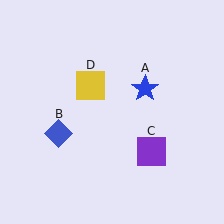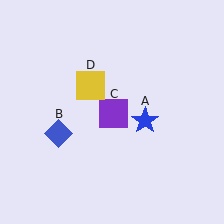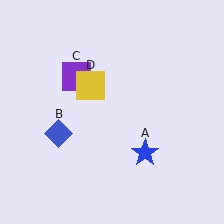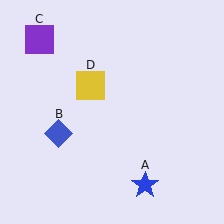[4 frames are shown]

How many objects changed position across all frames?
2 objects changed position: blue star (object A), purple square (object C).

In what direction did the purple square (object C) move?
The purple square (object C) moved up and to the left.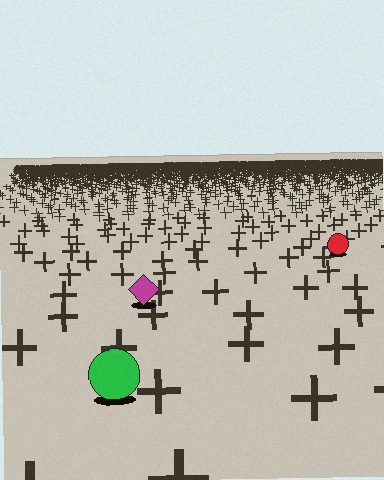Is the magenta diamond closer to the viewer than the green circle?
No. The green circle is closer — you can tell from the texture gradient: the ground texture is coarser near it.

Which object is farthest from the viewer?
The red circle is farthest from the viewer. It appears smaller and the ground texture around it is denser.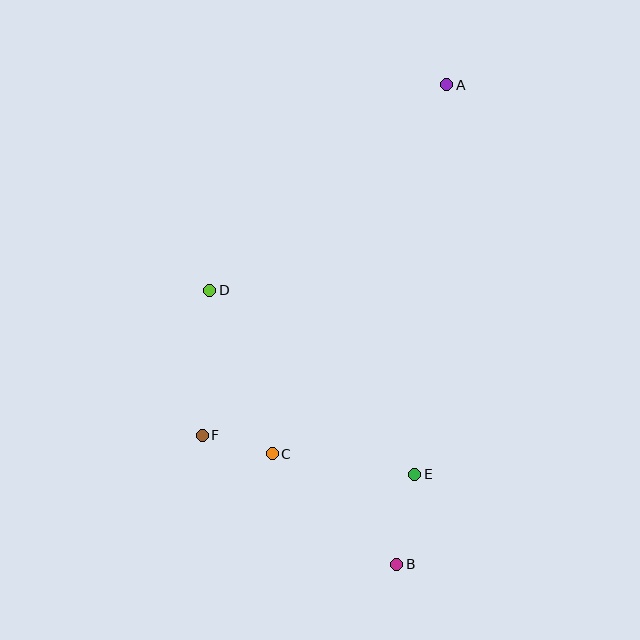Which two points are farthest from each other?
Points A and B are farthest from each other.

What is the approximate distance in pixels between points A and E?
The distance between A and E is approximately 391 pixels.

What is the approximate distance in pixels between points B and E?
The distance between B and E is approximately 92 pixels.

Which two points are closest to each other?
Points C and F are closest to each other.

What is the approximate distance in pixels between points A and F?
The distance between A and F is approximately 427 pixels.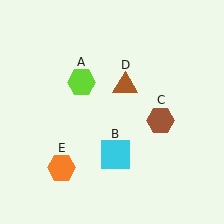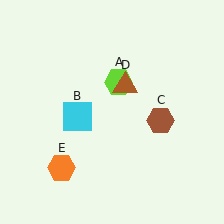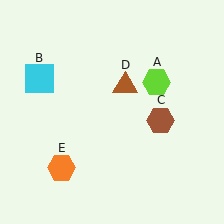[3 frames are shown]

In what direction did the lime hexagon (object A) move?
The lime hexagon (object A) moved right.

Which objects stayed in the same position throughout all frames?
Brown hexagon (object C) and brown triangle (object D) and orange hexagon (object E) remained stationary.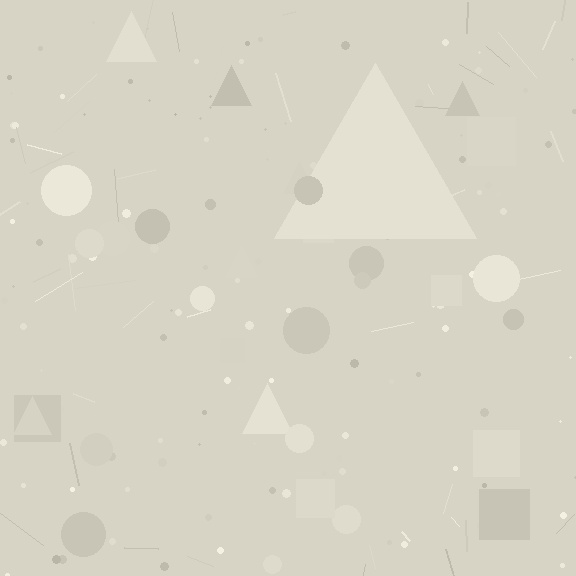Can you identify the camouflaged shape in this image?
The camouflaged shape is a triangle.